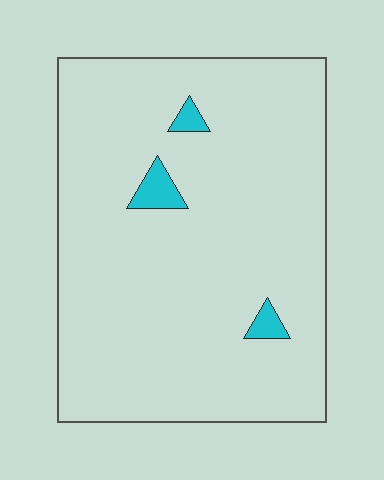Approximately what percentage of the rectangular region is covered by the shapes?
Approximately 5%.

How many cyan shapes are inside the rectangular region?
3.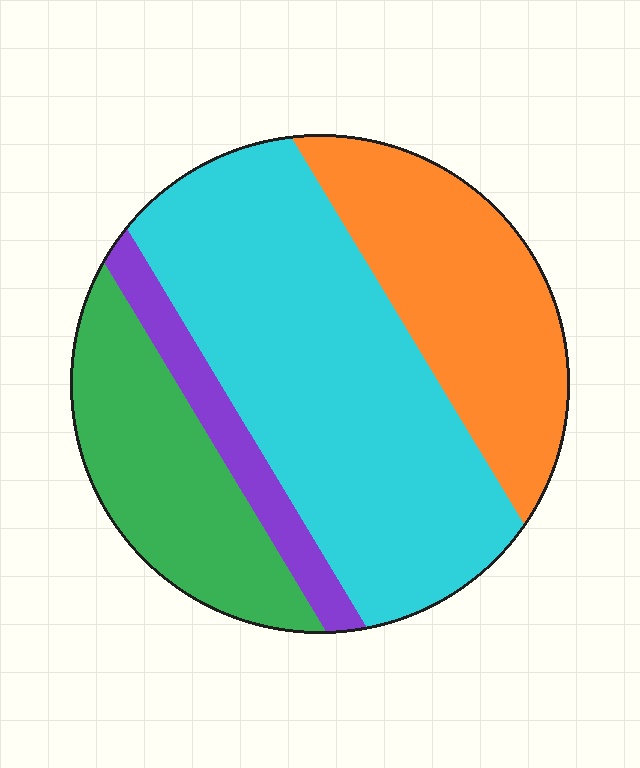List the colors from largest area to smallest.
From largest to smallest: cyan, orange, green, purple.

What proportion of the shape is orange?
Orange covers 25% of the shape.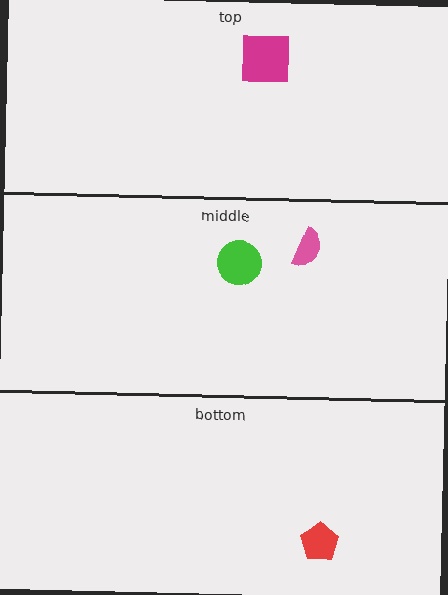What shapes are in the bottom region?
The red pentagon.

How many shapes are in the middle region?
2.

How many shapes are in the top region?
1.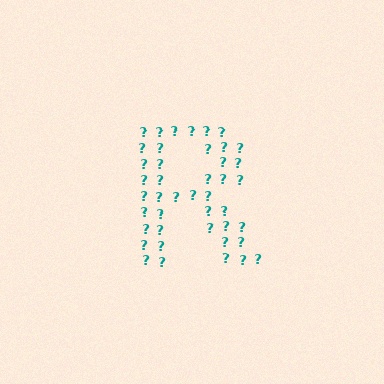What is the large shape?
The large shape is the letter R.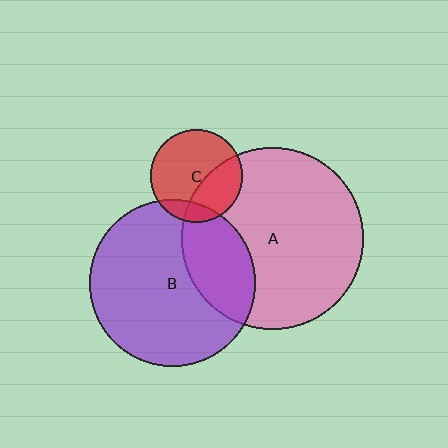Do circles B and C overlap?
Yes.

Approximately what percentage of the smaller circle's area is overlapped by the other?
Approximately 15%.